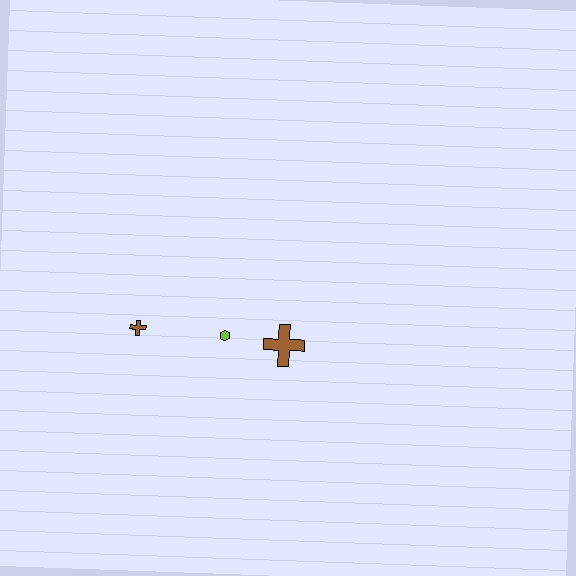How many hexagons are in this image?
There is 1 hexagon.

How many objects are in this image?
There are 3 objects.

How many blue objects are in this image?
There are no blue objects.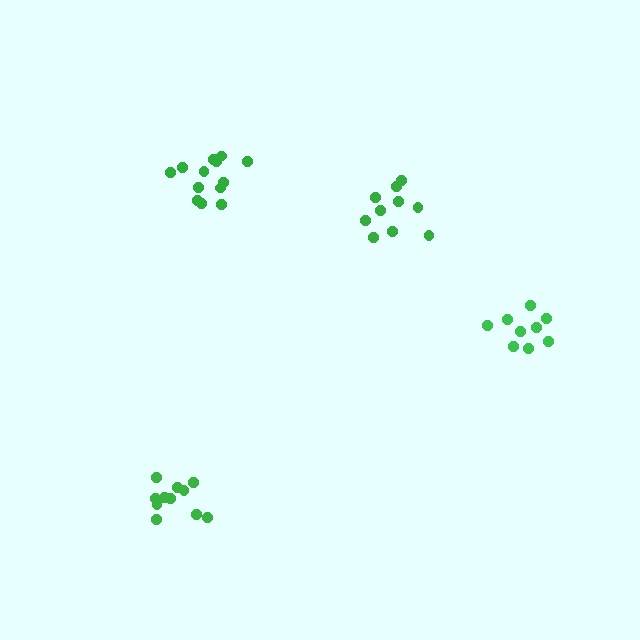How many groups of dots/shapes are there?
There are 4 groups.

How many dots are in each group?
Group 1: 13 dots, Group 2: 11 dots, Group 3: 9 dots, Group 4: 10 dots (43 total).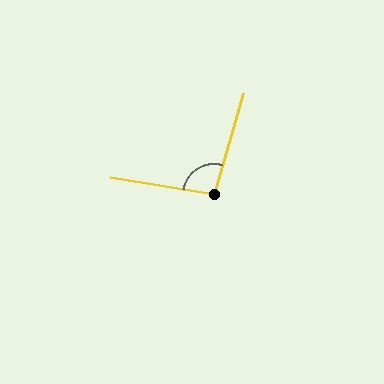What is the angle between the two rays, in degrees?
Approximately 97 degrees.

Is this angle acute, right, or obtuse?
It is obtuse.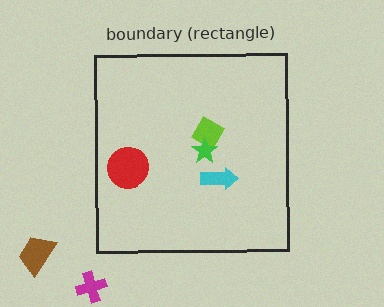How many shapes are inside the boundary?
4 inside, 2 outside.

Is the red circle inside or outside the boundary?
Inside.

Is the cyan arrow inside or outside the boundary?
Inside.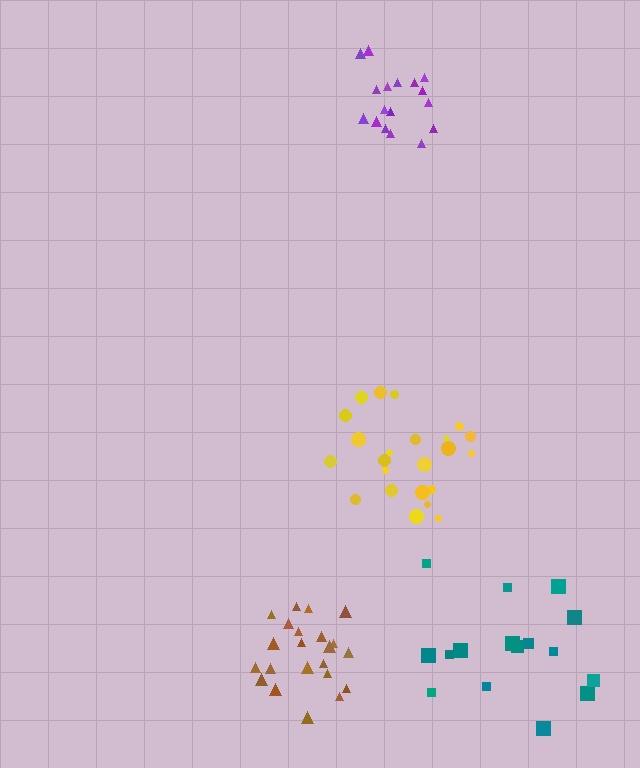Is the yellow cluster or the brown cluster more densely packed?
Brown.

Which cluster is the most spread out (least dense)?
Teal.